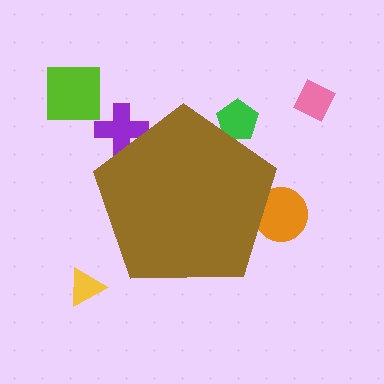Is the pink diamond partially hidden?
No, the pink diamond is fully visible.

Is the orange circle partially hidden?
Yes, the orange circle is partially hidden behind the brown pentagon.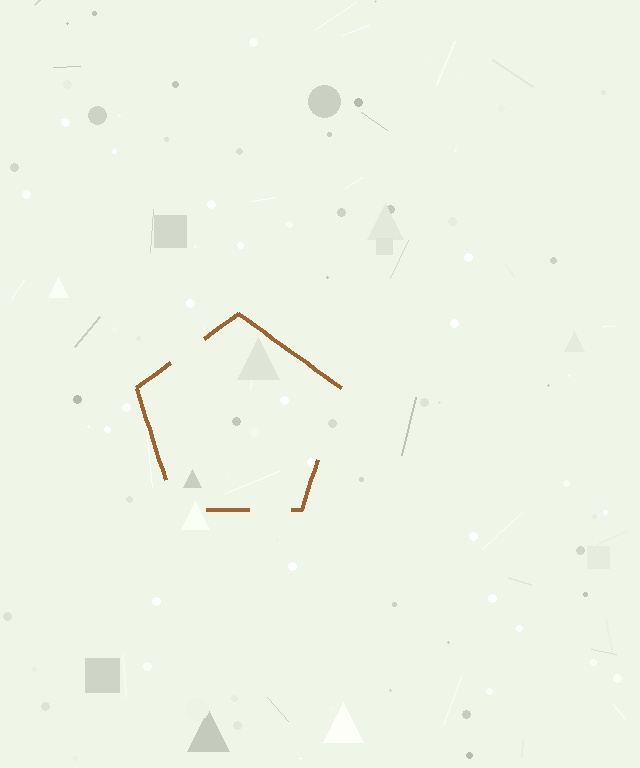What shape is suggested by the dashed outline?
The dashed outline suggests a pentagon.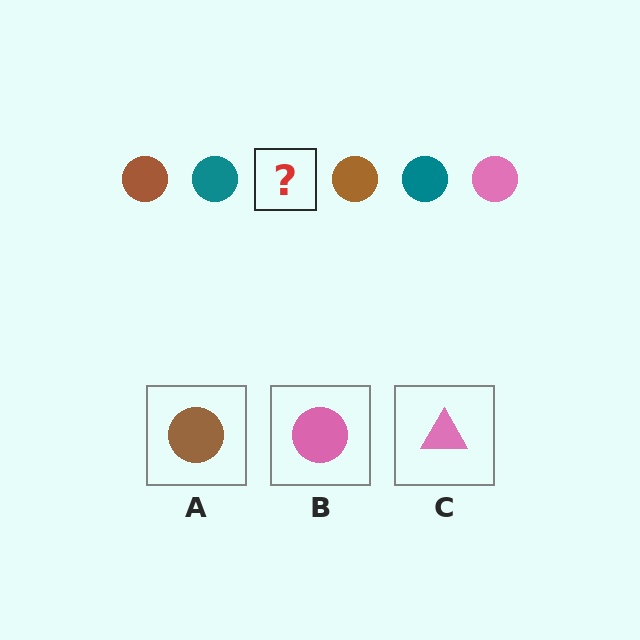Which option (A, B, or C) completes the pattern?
B.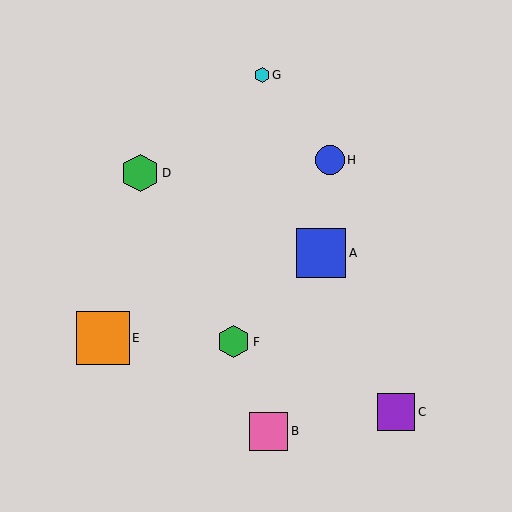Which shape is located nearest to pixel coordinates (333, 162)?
The blue circle (labeled H) at (330, 160) is nearest to that location.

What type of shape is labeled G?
Shape G is a cyan hexagon.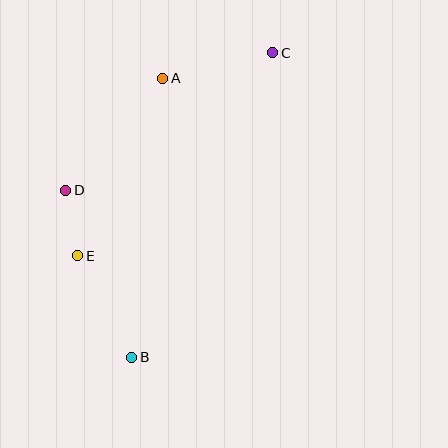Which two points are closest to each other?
Points D and E are closest to each other.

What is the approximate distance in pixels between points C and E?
The distance between C and E is approximately 282 pixels.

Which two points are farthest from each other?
Points B and C are farthest from each other.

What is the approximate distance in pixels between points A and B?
The distance between A and B is approximately 281 pixels.